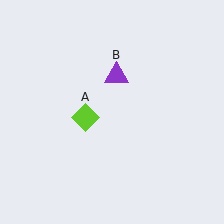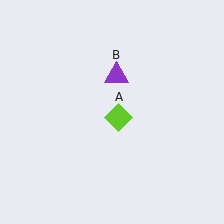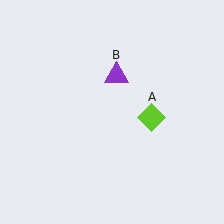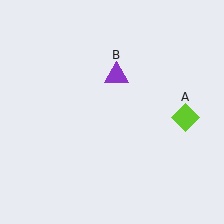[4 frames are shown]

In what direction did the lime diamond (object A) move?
The lime diamond (object A) moved right.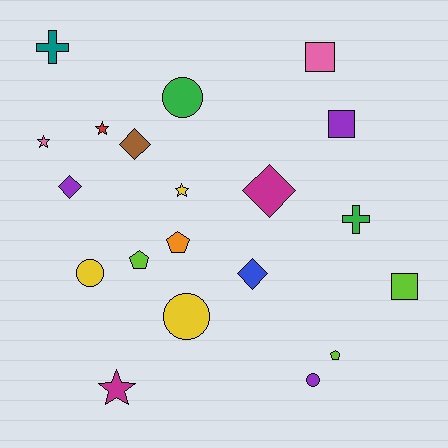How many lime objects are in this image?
There are 3 lime objects.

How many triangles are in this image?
There are no triangles.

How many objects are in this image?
There are 20 objects.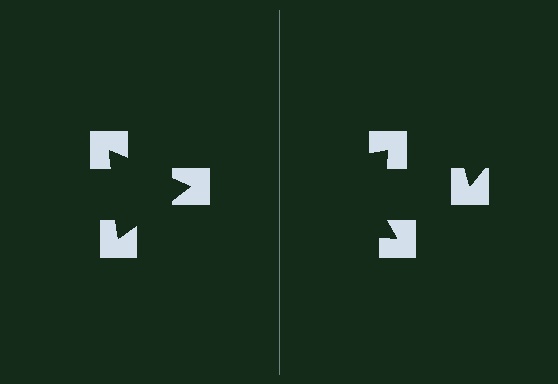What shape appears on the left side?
An illusory triangle.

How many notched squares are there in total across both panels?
6 — 3 on each side.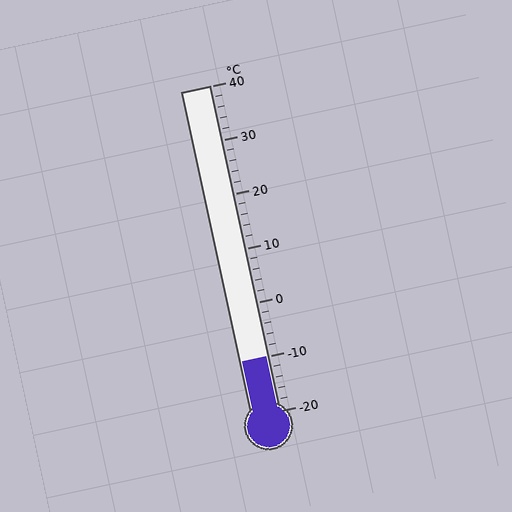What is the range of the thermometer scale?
The thermometer scale ranges from -20°C to 40°C.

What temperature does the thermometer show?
The thermometer shows approximately -10°C.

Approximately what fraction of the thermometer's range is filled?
The thermometer is filled to approximately 15% of its range.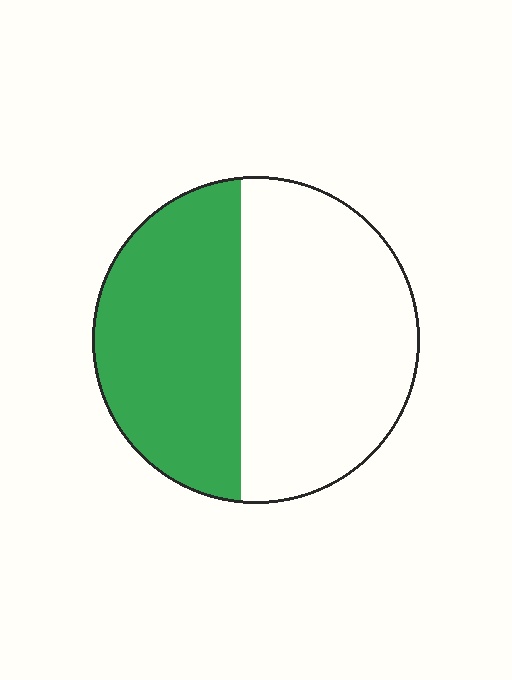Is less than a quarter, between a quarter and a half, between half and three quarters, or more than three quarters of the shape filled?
Between a quarter and a half.